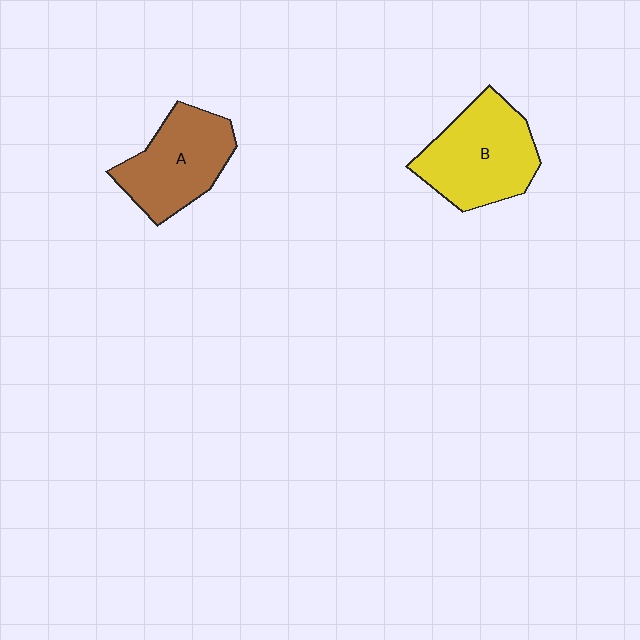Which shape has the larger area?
Shape B (yellow).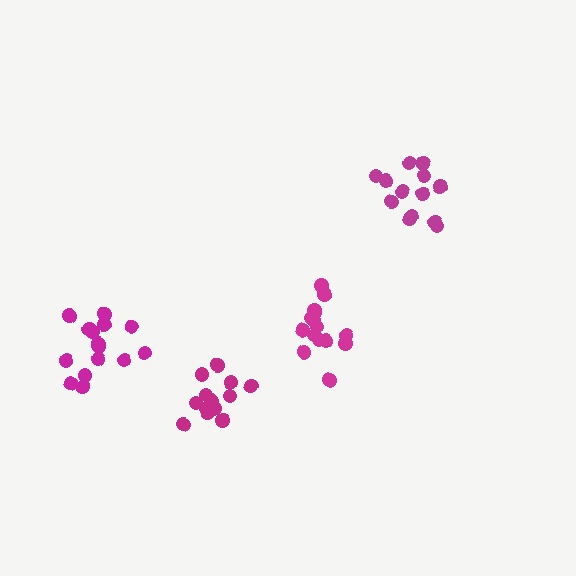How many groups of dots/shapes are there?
There are 4 groups.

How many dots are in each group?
Group 1: 13 dots, Group 2: 15 dots, Group 3: 13 dots, Group 4: 15 dots (56 total).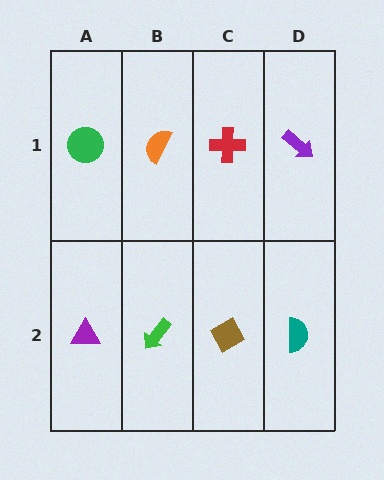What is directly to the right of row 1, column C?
A purple arrow.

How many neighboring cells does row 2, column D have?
2.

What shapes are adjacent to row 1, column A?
A purple triangle (row 2, column A), an orange semicircle (row 1, column B).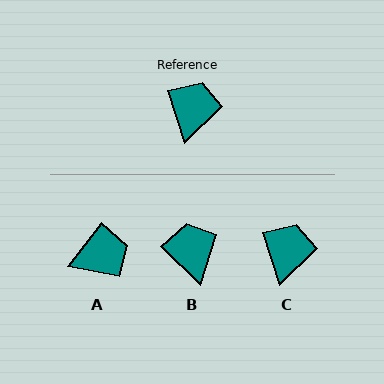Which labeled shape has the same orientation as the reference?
C.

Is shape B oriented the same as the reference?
No, it is off by about 28 degrees.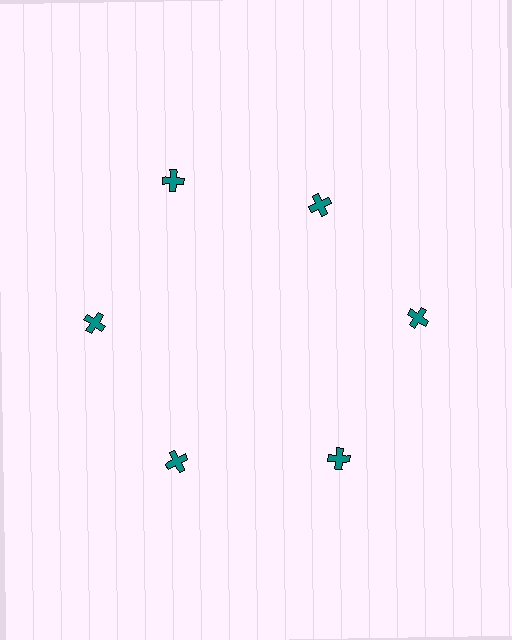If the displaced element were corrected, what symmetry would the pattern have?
It would have 6-fold rotational symmetry — the pattern would map onto itself every 60 degrees.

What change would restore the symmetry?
The symmetry would be restored by moving it outward, back onto the ring so that all 6 crosses sit at equal angles and equal distance from the center.